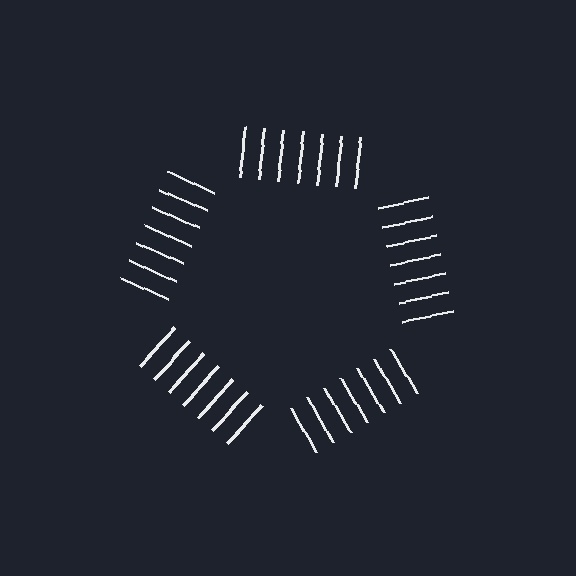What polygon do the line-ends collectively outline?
An illusory pentagon — the line segments terminate on its edges but no continuous stroke is drawn.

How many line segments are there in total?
35 — 7 along each of the 5 edges.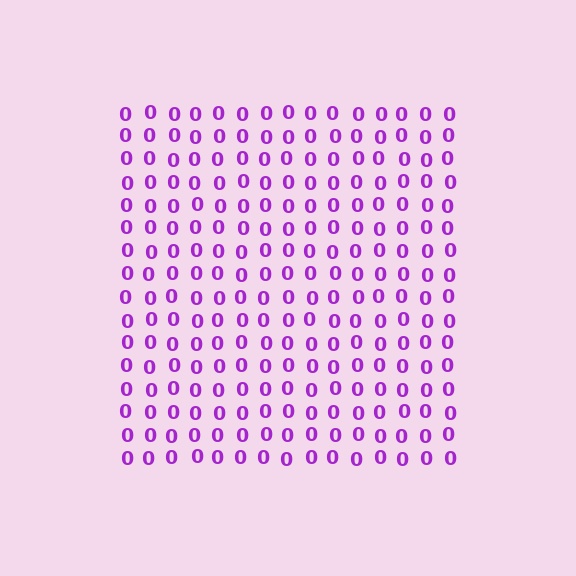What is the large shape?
The large shape is a square.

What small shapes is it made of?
It is made of small digit 0's.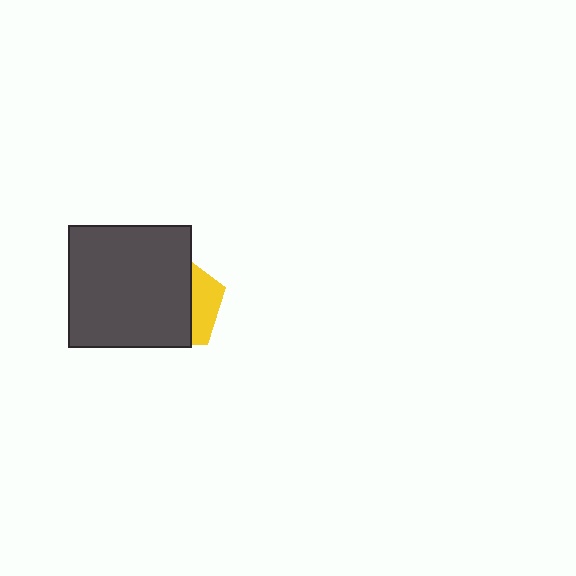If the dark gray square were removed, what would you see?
You would see the complete yellow pentagon.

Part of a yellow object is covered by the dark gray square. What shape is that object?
It is a pentagon.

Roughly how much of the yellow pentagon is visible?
A small part of it is visible (roughly 30%).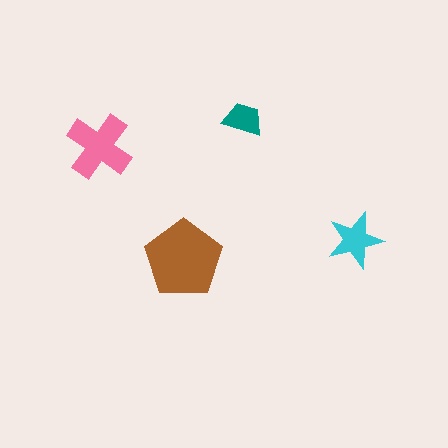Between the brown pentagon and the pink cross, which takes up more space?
The brown pentagon.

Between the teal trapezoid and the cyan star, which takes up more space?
The cyan star.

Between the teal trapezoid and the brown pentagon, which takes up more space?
The brown pentagon.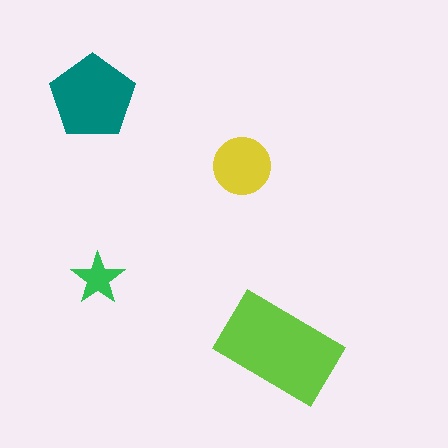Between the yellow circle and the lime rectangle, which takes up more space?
The lime rectangle.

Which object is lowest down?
The lime rectangle is bottommost.